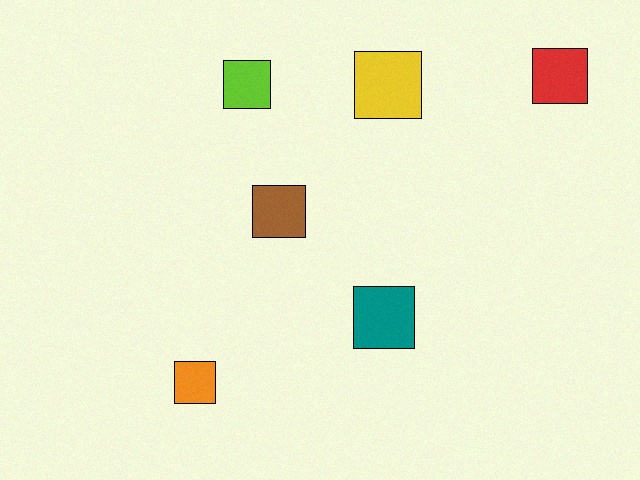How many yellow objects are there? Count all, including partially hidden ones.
There is 1 yellow object.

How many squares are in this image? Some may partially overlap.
There are 6 squares.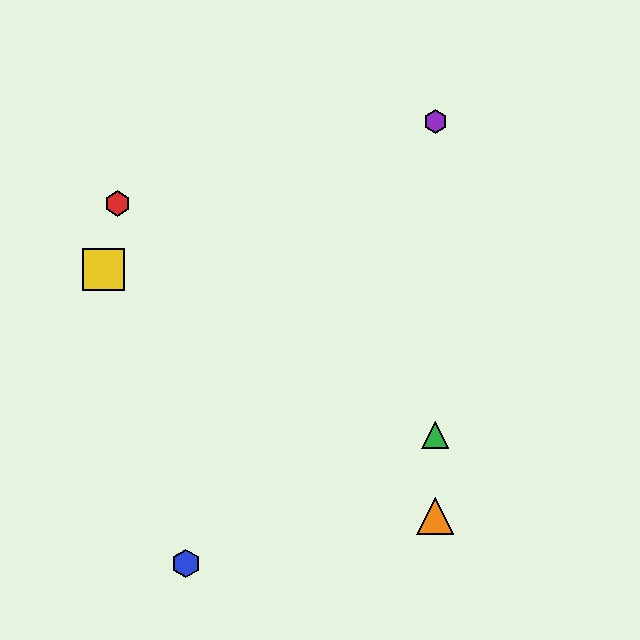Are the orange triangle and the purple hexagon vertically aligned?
Yes, both are at x≈435.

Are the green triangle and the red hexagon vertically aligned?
No, the green triangle is at x≈435 and the red hexagon is at x≈118.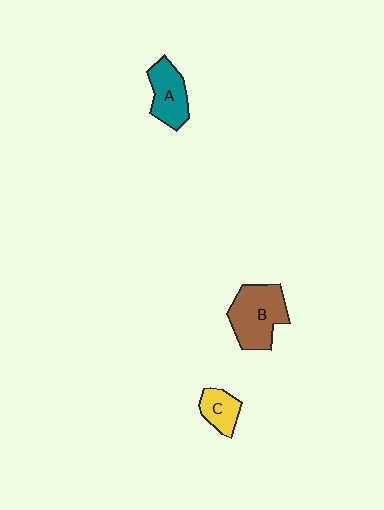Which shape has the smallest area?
Shape C (yellow).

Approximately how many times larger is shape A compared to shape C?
Approximately 1.5 times.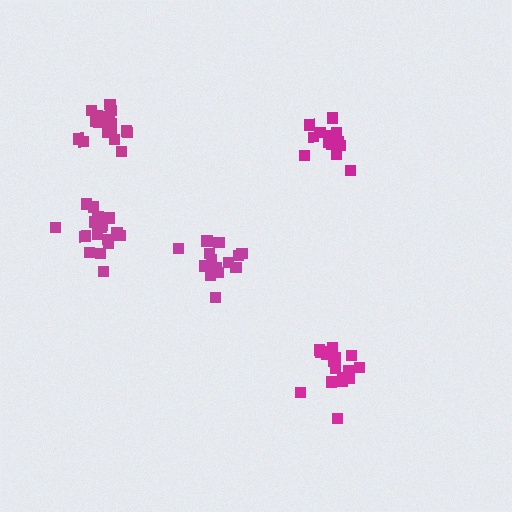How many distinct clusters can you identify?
There are 5 distinct clusters.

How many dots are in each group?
Group 1: 15 dots, Group 2: 16 dots, Group 3: 15 dots, Group 4: 19 dots, Group 5: 20 dots (85 total).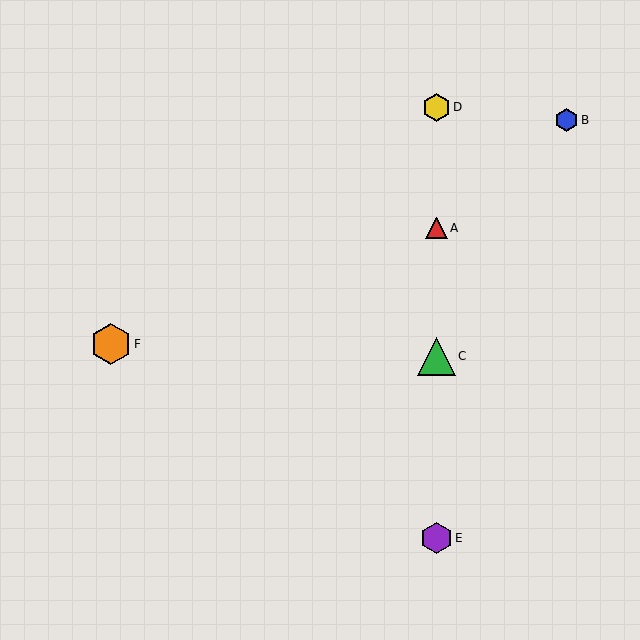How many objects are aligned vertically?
4 objects (A, C, D, E) are aligned vertically.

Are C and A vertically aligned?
Yes, both are at x≈436.